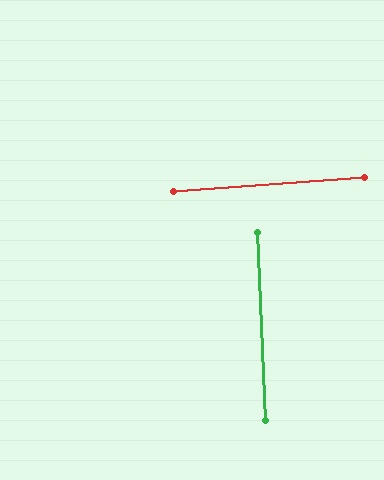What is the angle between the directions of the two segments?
Approximately 88 degrees.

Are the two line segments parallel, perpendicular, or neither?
Perpendicular — they meet at approximately 88°.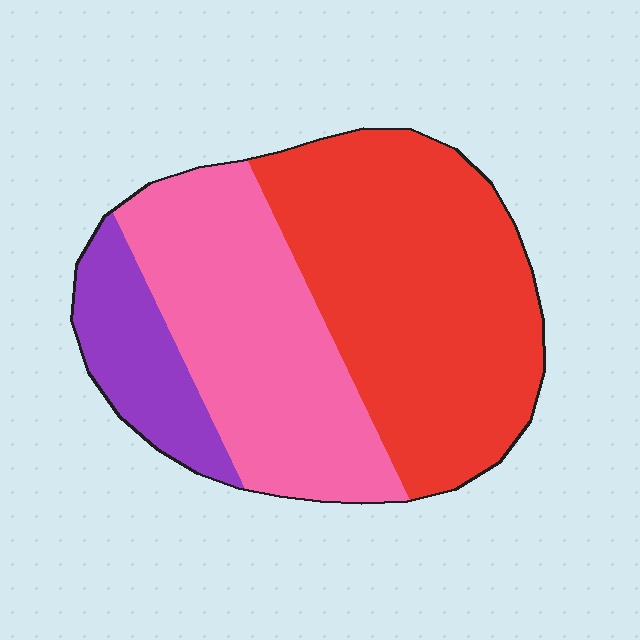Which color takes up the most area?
Red, at roughly 50%.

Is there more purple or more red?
Red.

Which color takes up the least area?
Purple, at roughly 15%.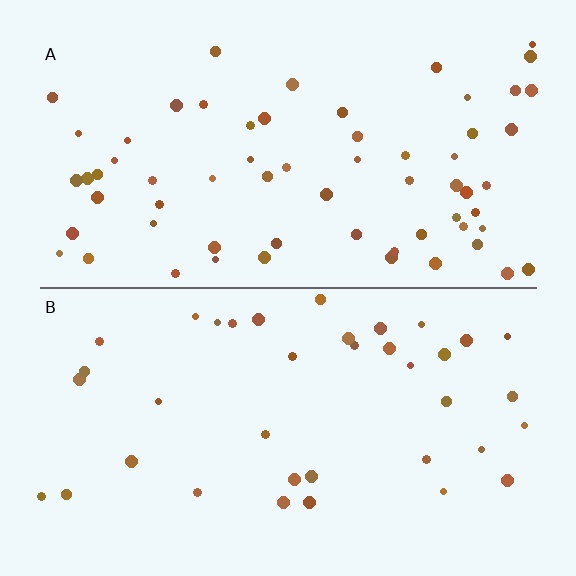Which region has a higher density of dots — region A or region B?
A (the top).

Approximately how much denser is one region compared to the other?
Approximately 1.7× — region A over region B.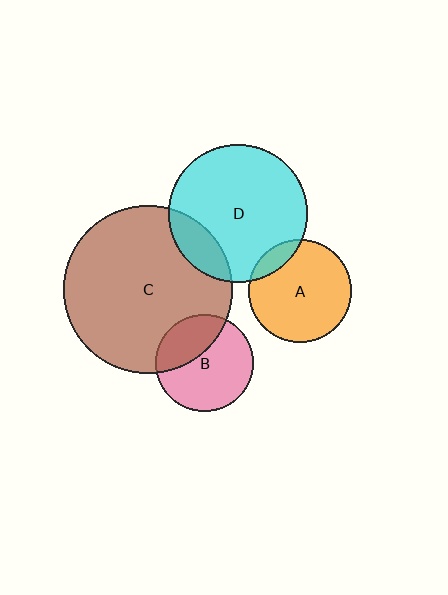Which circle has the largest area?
Circle C (brown).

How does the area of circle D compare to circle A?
Approximately 1.8 times.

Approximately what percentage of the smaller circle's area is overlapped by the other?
Approximately 15%.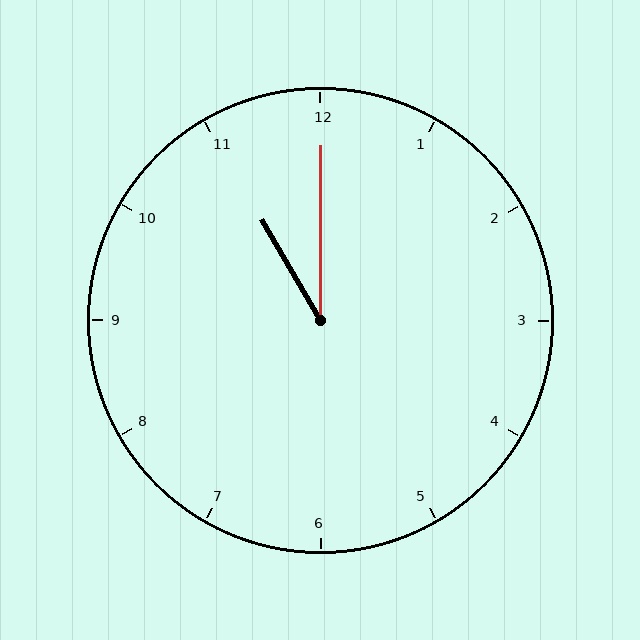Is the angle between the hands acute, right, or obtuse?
It is acute.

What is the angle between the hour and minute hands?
Approximately 30 degrees.